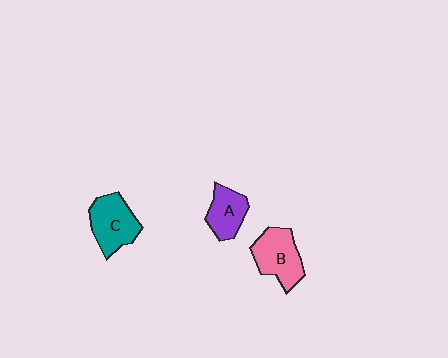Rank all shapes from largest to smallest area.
From largest to smallest: C (teal), B (pink), A (purple).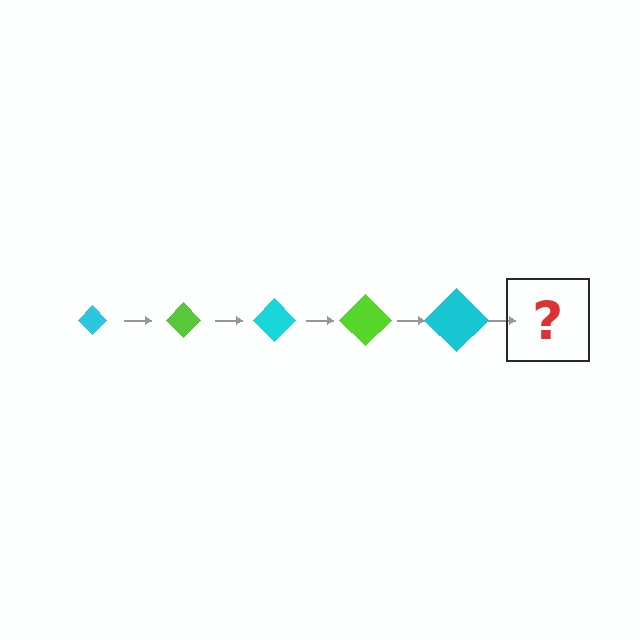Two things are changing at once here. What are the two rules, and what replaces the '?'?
The two rules are that the diamond grows larger each step and the color cycles through cyan and lime. The '?' should be a lime diamond, larger than the previous one.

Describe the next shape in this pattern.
It should be a lime diamond, larger than the previous one.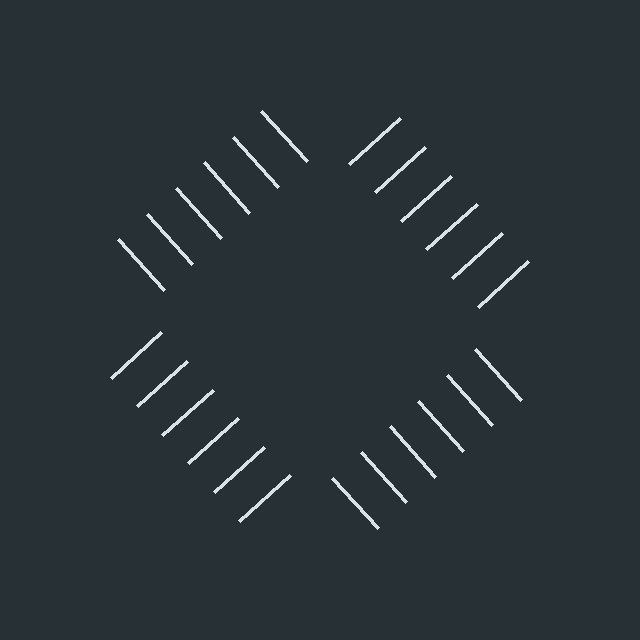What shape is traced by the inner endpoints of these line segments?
An illusory square — the line segments terminate on its edges but no continuous stroke is drawn.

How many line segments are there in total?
24 — 6 along each of the 4 edges.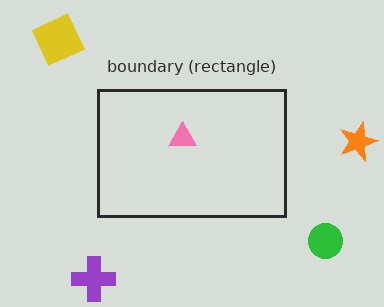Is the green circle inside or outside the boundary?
Outside.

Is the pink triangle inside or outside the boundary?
Inside.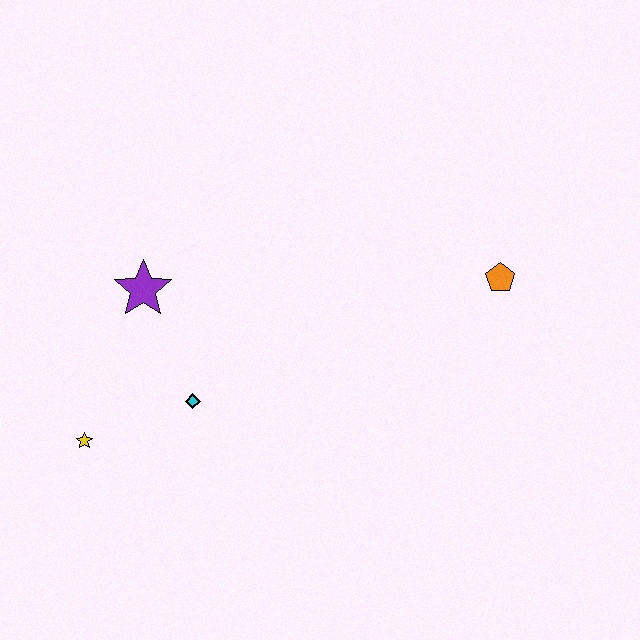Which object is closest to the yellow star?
The cyan diamond is closest to the yellow star.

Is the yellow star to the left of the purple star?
Yes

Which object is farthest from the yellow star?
The orange pentagon is farthest from the yellow star.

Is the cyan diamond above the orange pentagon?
No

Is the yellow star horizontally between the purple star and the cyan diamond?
No